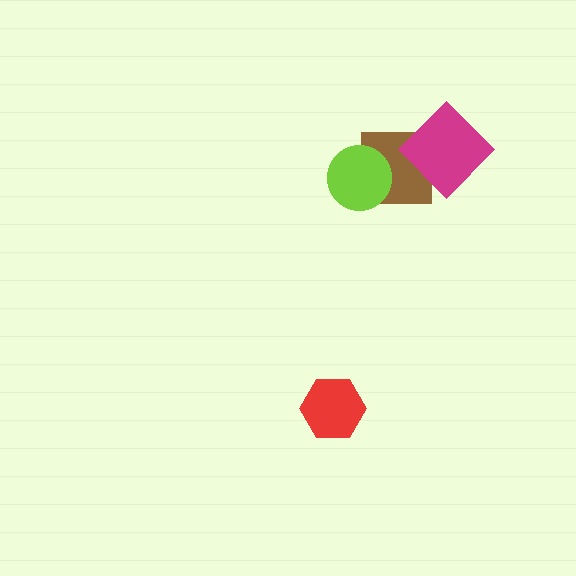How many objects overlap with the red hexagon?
0 objects overlap with the red hexagon.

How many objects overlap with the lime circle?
1 object overlaps with the lime circle.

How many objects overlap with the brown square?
2 objects overlap with the brown square.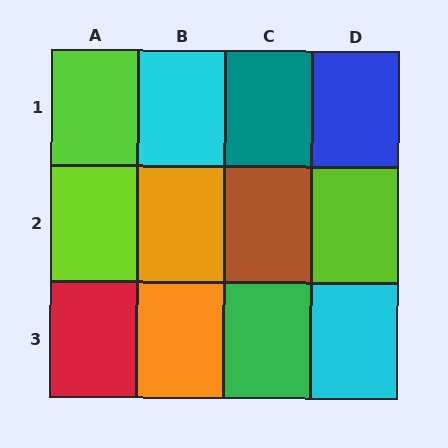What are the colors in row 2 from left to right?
Lime, orange, brown, lime.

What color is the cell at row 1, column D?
Blue.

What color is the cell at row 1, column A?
Lime.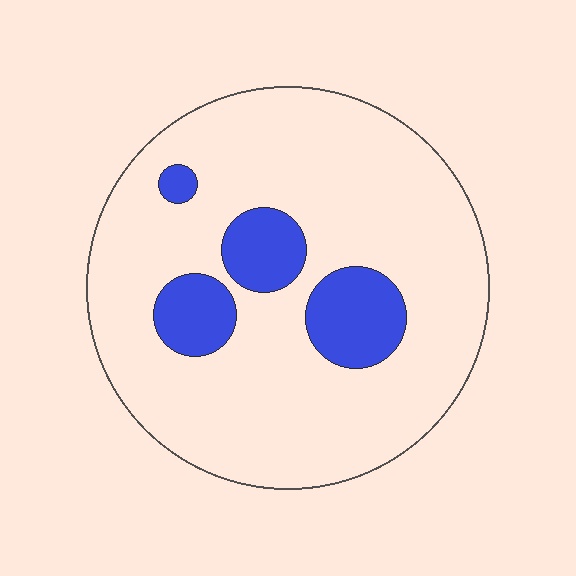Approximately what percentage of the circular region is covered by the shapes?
Approximately 15%.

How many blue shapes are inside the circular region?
4.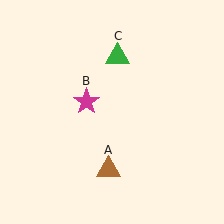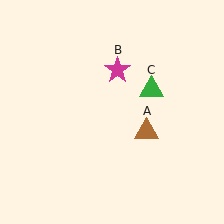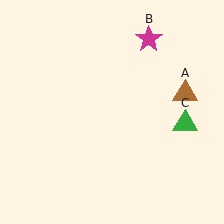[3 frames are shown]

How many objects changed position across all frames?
3 objects changed position: brown triangle (object A), magenta star (object B), green triangle (object C).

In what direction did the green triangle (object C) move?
The green triangle (object C) moved down and to the right.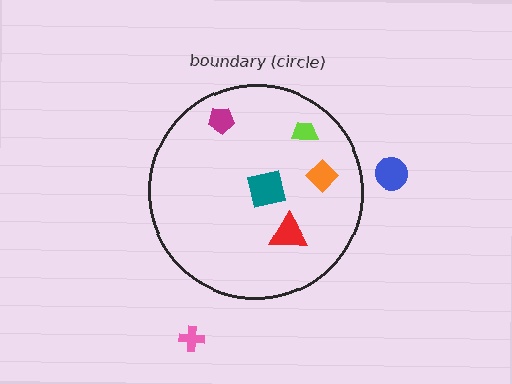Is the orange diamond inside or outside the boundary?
Inside.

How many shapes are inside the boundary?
5 inside, 2 outside.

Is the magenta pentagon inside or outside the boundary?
Inside.